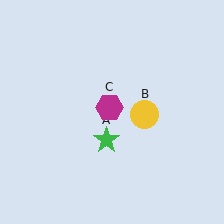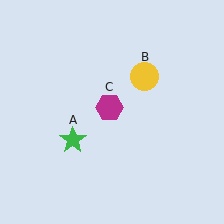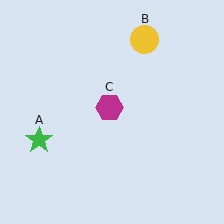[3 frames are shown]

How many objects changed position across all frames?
2 objects changed position: green star (object A), yellow circle (object B).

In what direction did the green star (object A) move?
The green star (object A) moved left.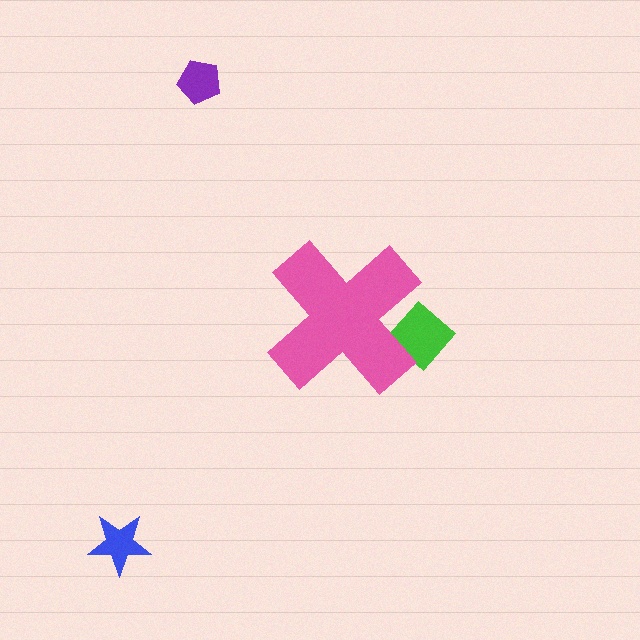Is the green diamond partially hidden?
Yes, the green diamond is partially hidden behind the pink cross.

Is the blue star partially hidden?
No, the blue star is fully visible.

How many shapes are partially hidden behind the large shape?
1 shape is partially hidden.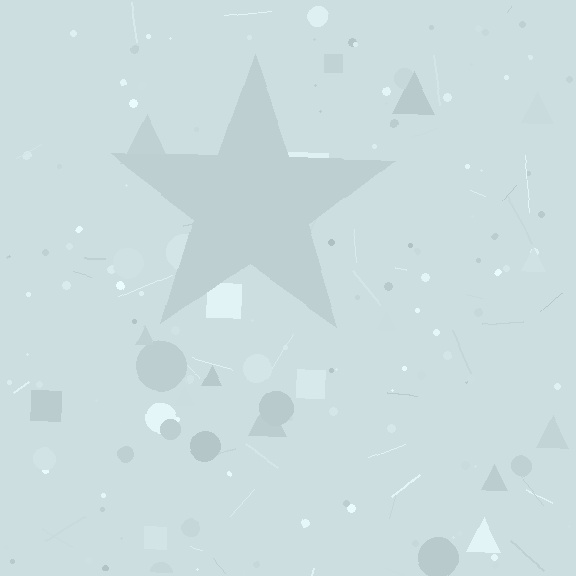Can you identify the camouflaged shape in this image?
The camouflaged shape is a star.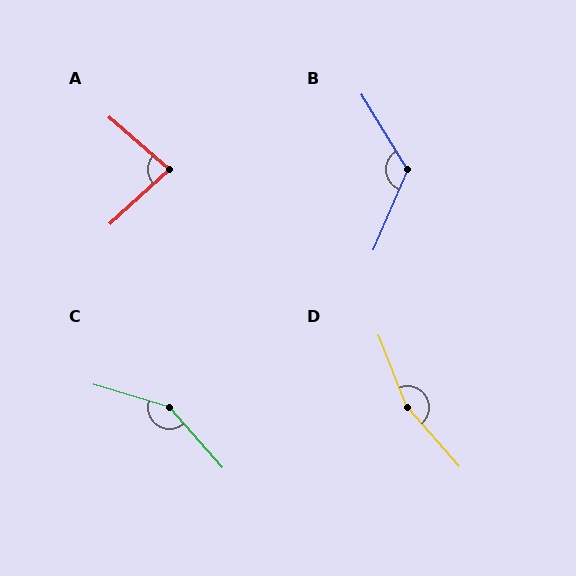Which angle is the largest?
D, at approximately 160 degrees.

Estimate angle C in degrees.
Approximately 148 degrees.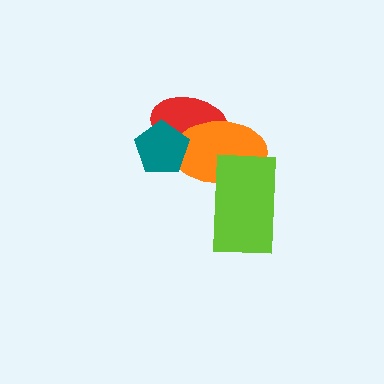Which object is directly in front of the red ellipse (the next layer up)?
The orange ellipse is directly in front of the red ellipse.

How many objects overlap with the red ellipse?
2 objects overlap with the red ellipse.